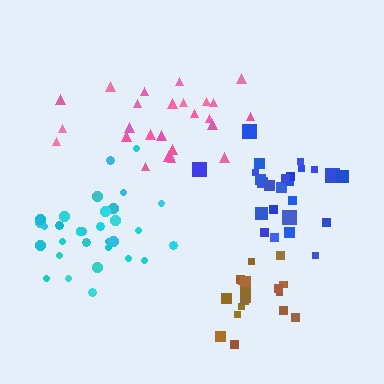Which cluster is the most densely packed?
Blue.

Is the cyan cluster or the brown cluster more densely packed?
Brown.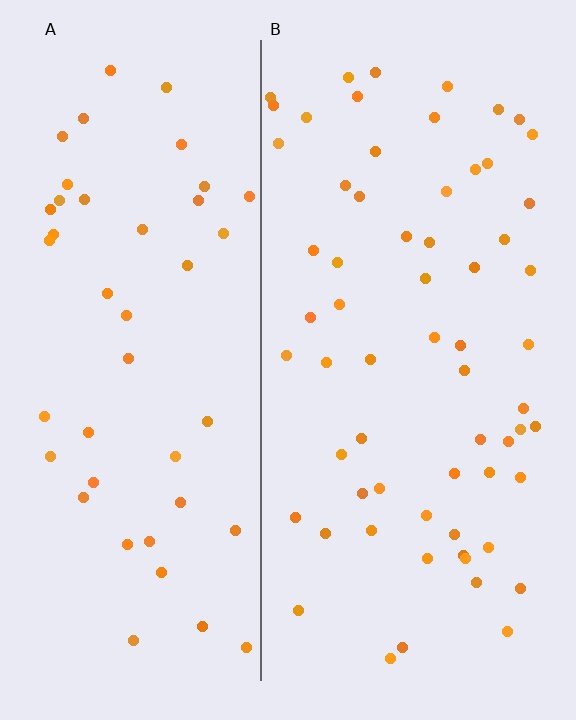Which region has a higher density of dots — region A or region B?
B (the right).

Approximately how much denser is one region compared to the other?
Approximately 1.4× — region B over region A.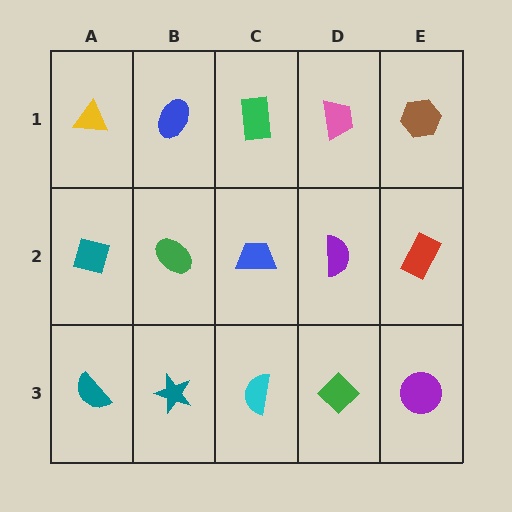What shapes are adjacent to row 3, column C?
A blue trapezoid (row 2, column C), a teal star (row 3, column B), a green diamond (row 3, column D).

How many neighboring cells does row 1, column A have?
2.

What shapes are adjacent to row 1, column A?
A teal diamond (row 2, column A), a blue ellipse (row 1, column B).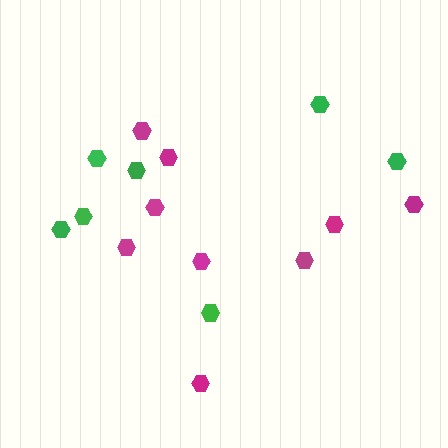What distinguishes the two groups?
There are 2 groups: one group of green hexagons (7) and one group of magenta hexagons (9).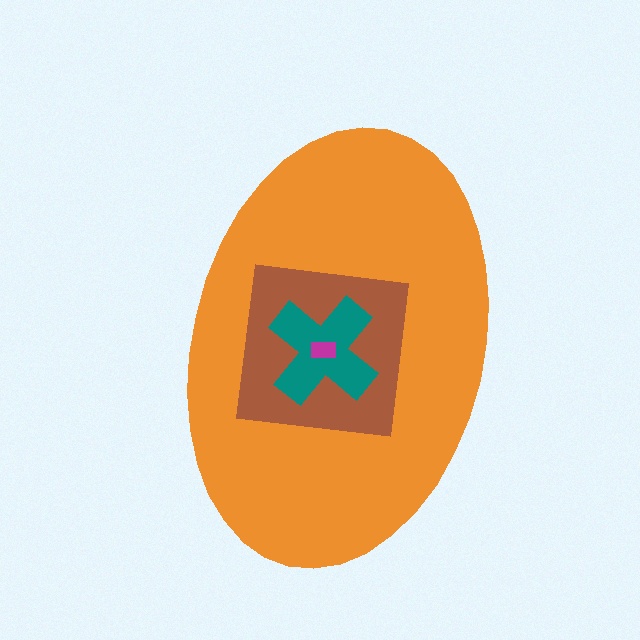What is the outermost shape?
The orange ellipse.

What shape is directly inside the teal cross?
The magenta rectangle.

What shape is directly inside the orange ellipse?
The brown square.